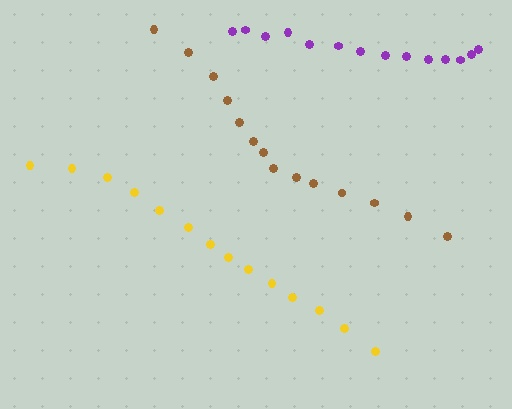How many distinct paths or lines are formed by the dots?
There are 3 distinct paths.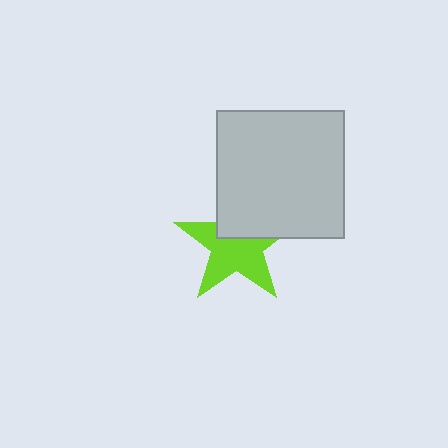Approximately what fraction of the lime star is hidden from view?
Roughly 38% of the lime star is hidden behind the light gray square.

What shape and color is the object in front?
The object in front is a light gray square.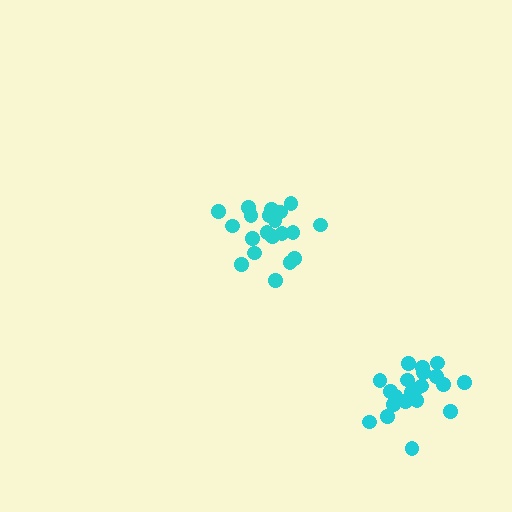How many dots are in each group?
Group 1: 21 dots, Group 2: 20 dots (41 total).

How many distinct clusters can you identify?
There are 2 distinct clusters.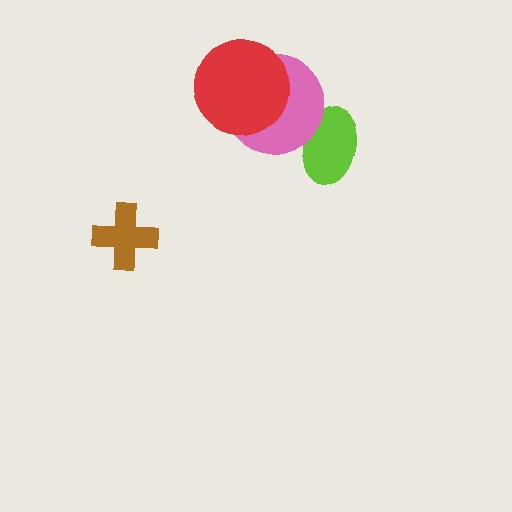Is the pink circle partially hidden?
Yes, it is partially covered by another shape.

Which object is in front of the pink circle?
The red circle is in front of the pink circle.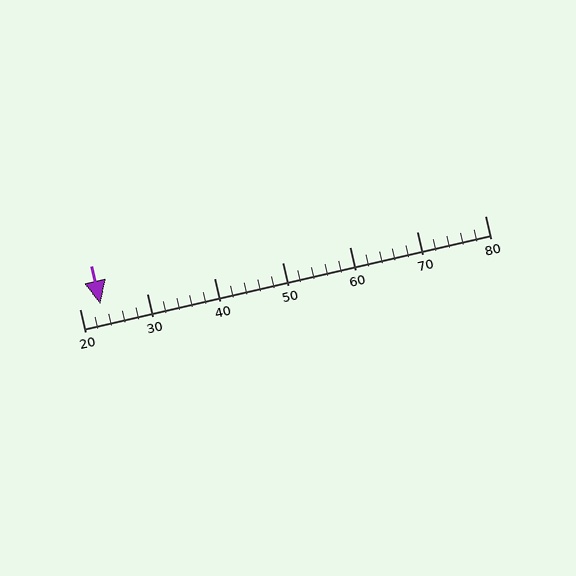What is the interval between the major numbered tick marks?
The major tick marks are spaced 10 units apart.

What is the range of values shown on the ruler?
The ruler shows values from 20 to 80.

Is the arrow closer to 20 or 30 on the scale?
The arrow is closer to 20.